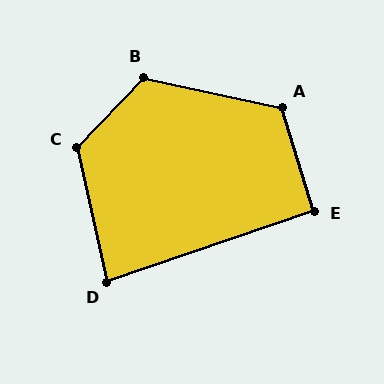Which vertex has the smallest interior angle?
D, at approximately 84 degrees.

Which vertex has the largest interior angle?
C, at approximately 123 degrees.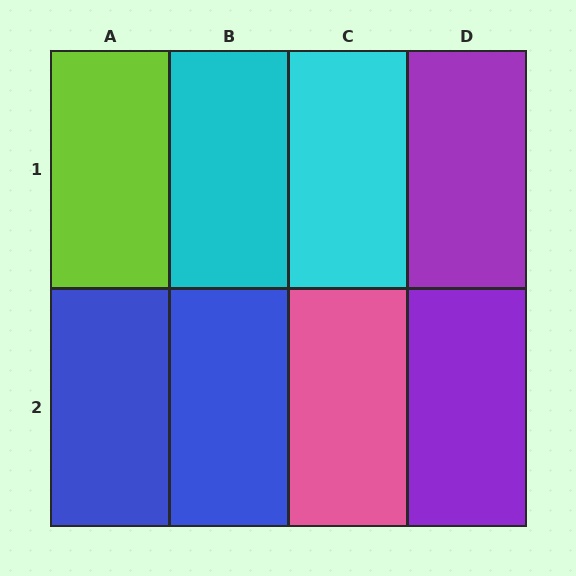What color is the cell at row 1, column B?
Cyan.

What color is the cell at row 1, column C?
Cyan.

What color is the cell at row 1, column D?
Purple.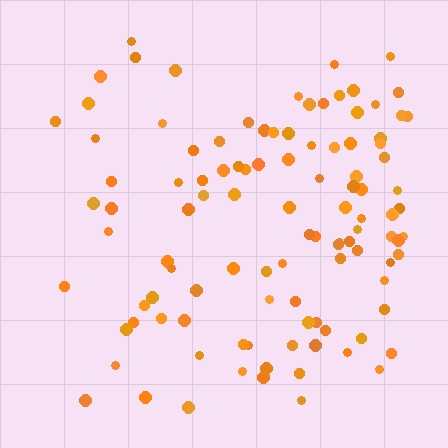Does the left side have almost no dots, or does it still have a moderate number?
Still a moderate number, just noticeably fewer than the right.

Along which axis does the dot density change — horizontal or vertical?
Horizontal.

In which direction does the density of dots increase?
From left to right, with the right side densest.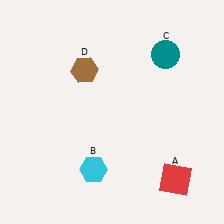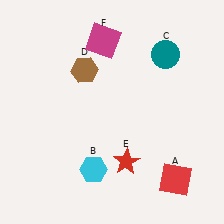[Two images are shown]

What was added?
A red star (E), a magenta square (F) were added in Image 2.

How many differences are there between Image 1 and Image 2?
There are 2 differences between the two images.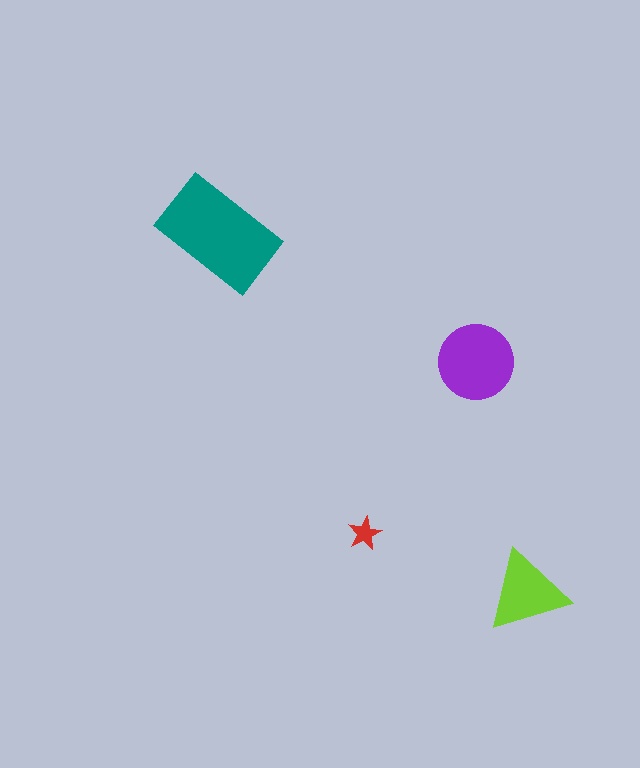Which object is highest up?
The teal rectangle is topmost.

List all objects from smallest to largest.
The red star, the lime triangle, the purple circle, the teal rectangle.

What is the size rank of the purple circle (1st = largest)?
2nd.